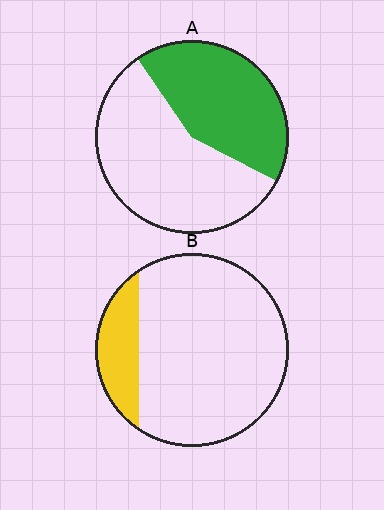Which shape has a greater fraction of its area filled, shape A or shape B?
Shape A.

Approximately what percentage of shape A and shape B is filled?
A is approximately 40% and B is approximately 15%.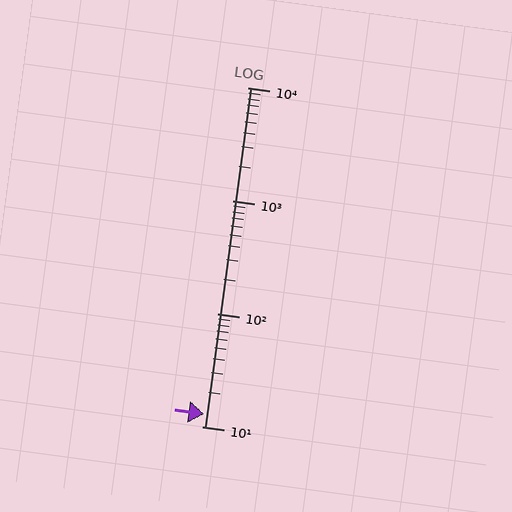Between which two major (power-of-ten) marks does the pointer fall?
The pointer is between 10 and 100.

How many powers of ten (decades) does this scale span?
The scale spans 3 decades, from 10 to 10000.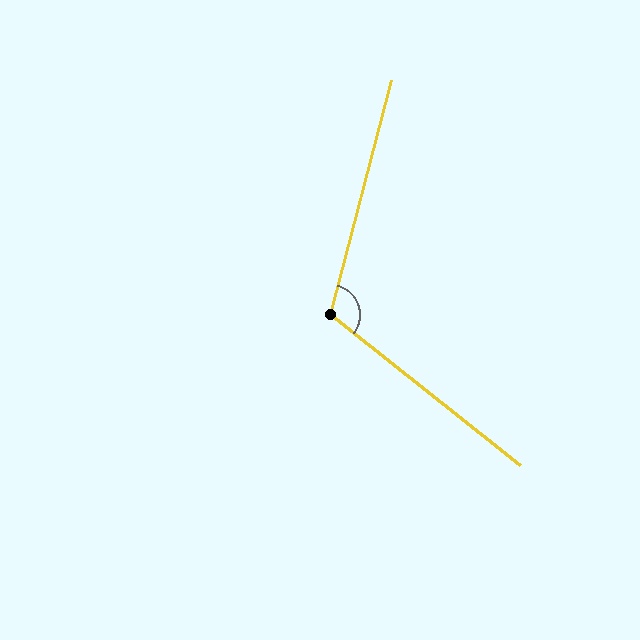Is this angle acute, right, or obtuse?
It is obtuse.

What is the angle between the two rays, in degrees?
Approximately 114 degrees.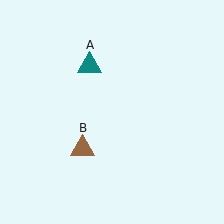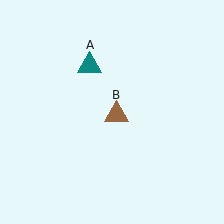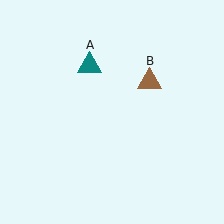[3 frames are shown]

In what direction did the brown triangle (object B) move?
The brown triangle (object B) moved up and to the right.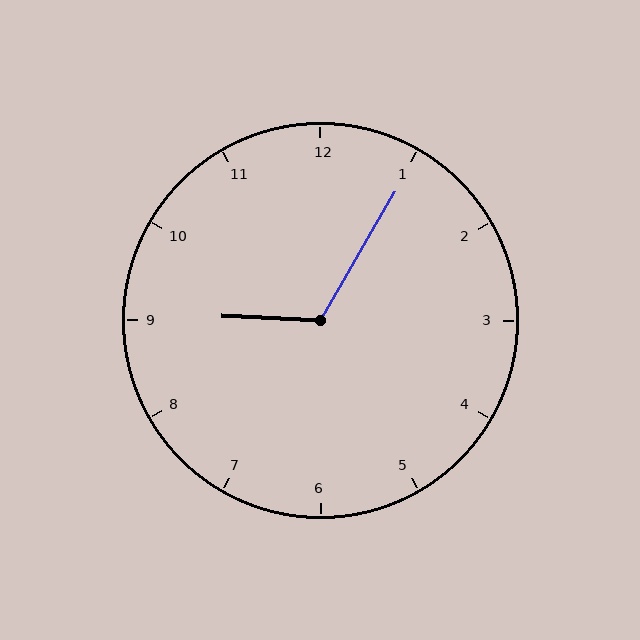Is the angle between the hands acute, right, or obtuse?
It is obtuse.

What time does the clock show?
9:05.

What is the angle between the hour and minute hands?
Approximately 118 degrees.